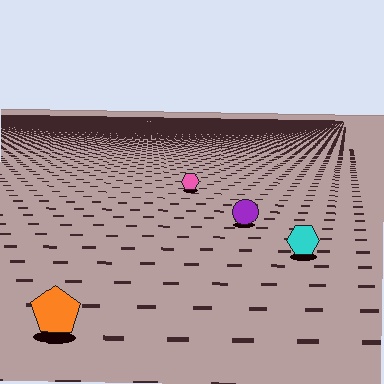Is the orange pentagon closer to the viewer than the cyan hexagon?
Yes. The orange pentagon is closer — you can tell from the texture gradient: the ground texture is coarser near it.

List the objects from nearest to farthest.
From nearest to farthest: the orange pentagon, the cyan hexagon, the purple circle, the pink hexagon.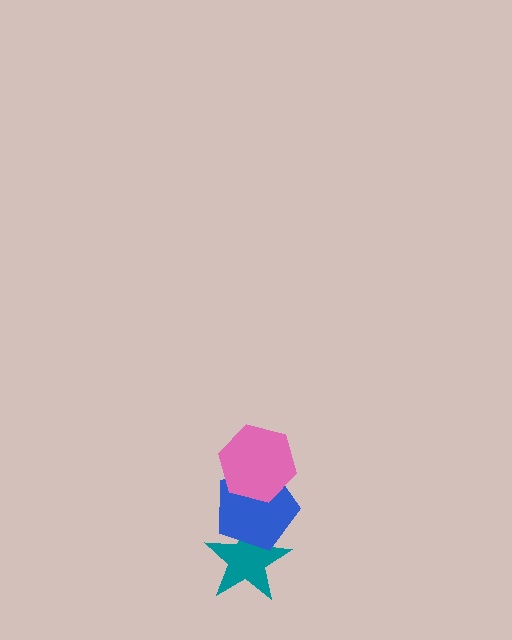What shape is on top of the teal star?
The blue pentagon is on top of the teal star.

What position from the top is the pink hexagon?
The pink hexagon is 1st from the top.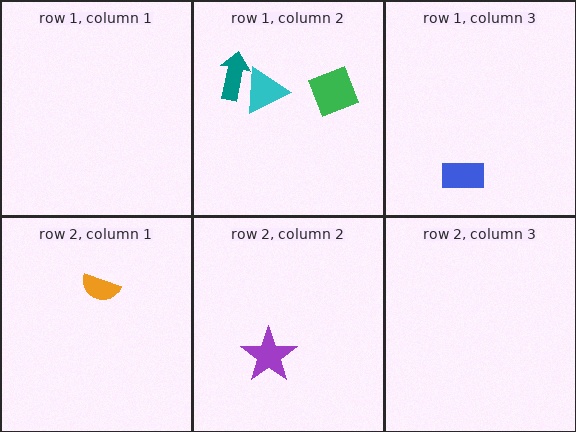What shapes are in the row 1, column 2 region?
The cyan triangle, the green diamond, the teal arrow.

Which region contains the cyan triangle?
The row 1, column 2 region.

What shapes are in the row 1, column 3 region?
The blue rectangle.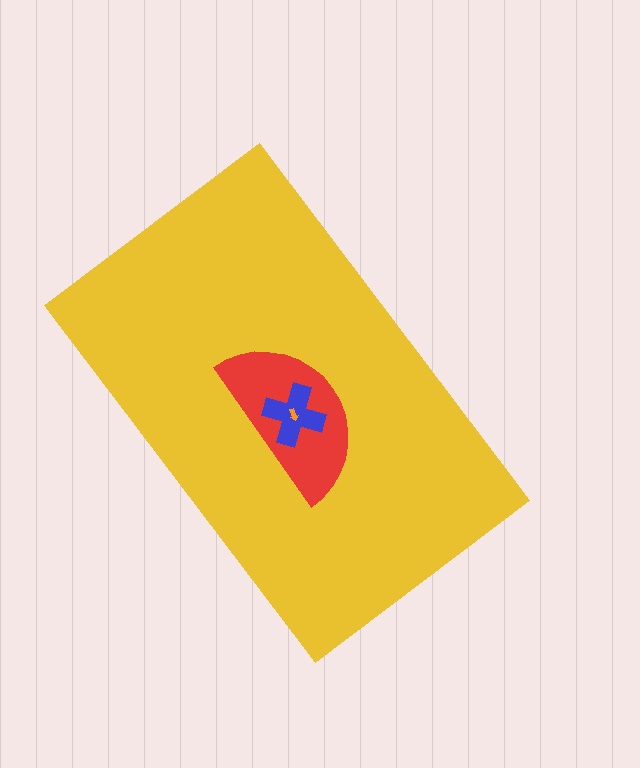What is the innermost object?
The orange arrow.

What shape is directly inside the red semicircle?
The blue cross.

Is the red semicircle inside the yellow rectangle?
Yes.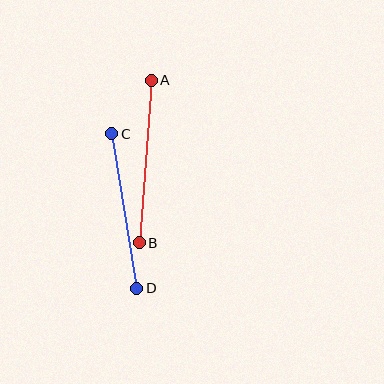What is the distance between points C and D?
The distance is approximately 157 pixels.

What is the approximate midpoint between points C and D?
The midpoint is at approximately (124, 211) pixels.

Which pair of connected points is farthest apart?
Points A and B are farthest apart.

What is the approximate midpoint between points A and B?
The midpoint is at approximately (145, 161) pixels.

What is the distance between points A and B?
The distance is approximately 163 pixels.